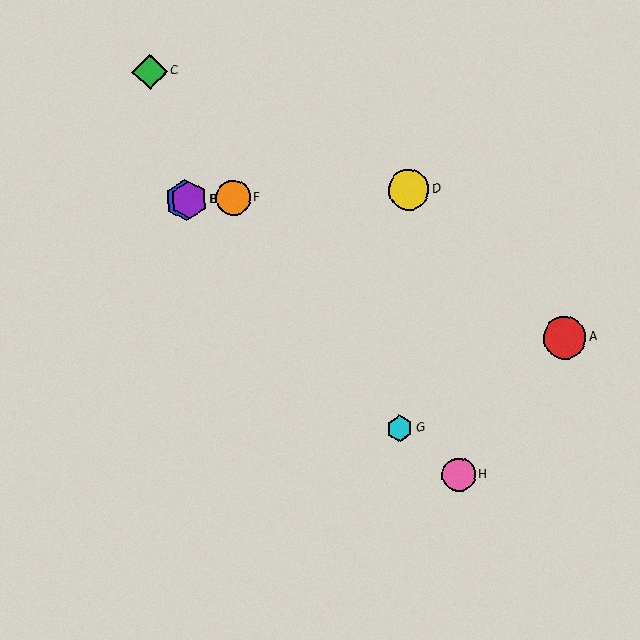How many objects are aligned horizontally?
4 objects (B, D, E, F) are aligned horizontally.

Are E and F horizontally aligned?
Yes, both are at y≈200.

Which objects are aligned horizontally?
Objects B, D, E, F are aligned horizontally.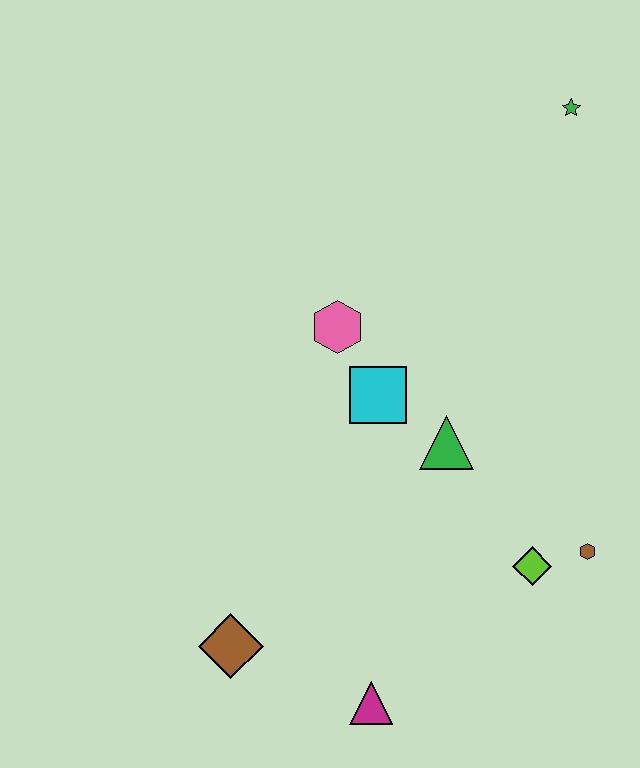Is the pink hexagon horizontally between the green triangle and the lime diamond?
No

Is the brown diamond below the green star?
Yes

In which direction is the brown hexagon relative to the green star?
The brown hexagon is below the green star.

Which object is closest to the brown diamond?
The magenta triangle is closest to the brown diamond.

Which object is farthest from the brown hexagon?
The green star is farthest from the brown hexagon.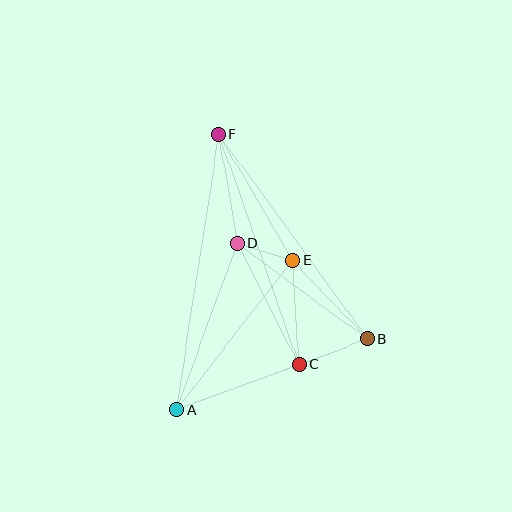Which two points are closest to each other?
Points D and E are closest to each other.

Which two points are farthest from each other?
Points A and F are farthest from each other.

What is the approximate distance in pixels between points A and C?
The distance between A and C is approximately 131 pixels.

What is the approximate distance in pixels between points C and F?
The distance between C and F is approximately 243 pixels.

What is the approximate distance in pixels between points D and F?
The distance between D and F is approximately 110 pixels.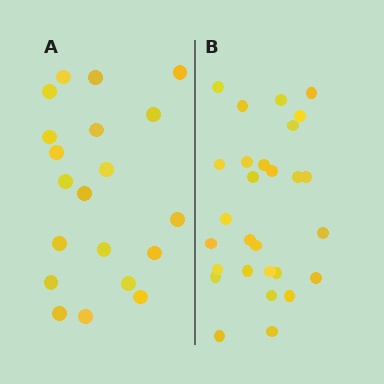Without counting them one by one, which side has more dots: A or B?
Region B (the right region) has more dots.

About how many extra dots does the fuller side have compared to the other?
Region B has roughly 8 or so more dots than region A.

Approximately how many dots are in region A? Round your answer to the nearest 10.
About 20 dots.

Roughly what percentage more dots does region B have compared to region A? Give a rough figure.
About 40% more.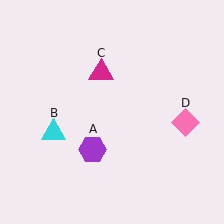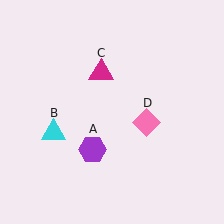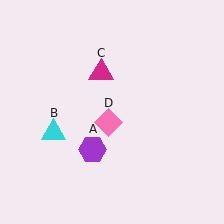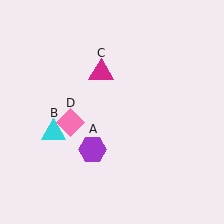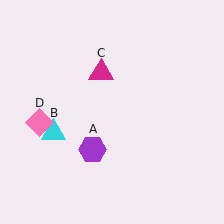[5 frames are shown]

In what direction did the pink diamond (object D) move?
The pink diamond (object D) moved left.